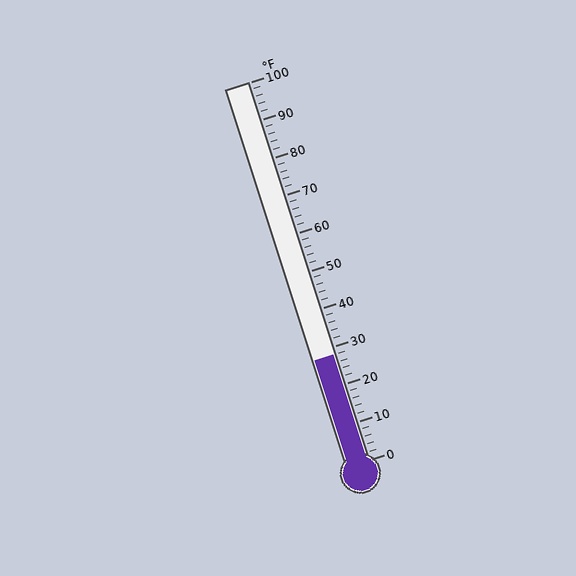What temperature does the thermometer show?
The thermometer shows approximately 28°F.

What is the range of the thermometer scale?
The thermometer scale ranges from 0°F to 100°F.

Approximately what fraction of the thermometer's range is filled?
The thermometer is filled to approximately 30% of its range.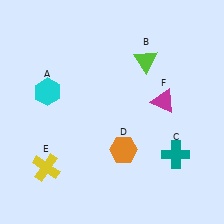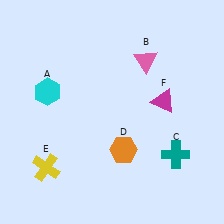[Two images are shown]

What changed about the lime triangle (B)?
In Image 1, B is lime. In Image 2, it changed to pink.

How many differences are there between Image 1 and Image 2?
There is 1 difference between the two images.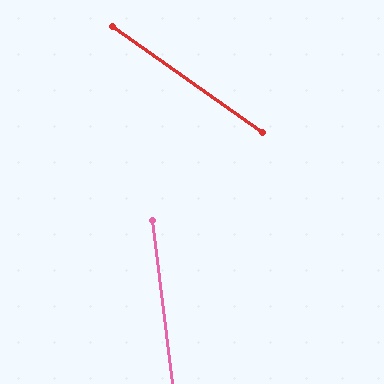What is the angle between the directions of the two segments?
Approximately 48 degrees.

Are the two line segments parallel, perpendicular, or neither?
Neither parallel nor perpendicular — they differ by about 48°.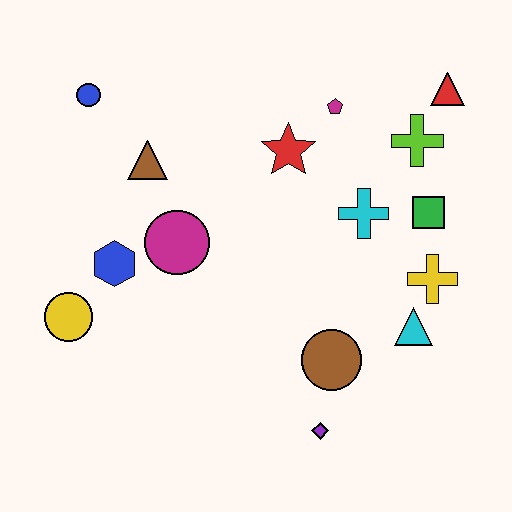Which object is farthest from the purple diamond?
The blue circle is farthest from the purple diamond.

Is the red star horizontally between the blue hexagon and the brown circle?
Yes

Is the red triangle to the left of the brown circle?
No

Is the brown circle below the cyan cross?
Yes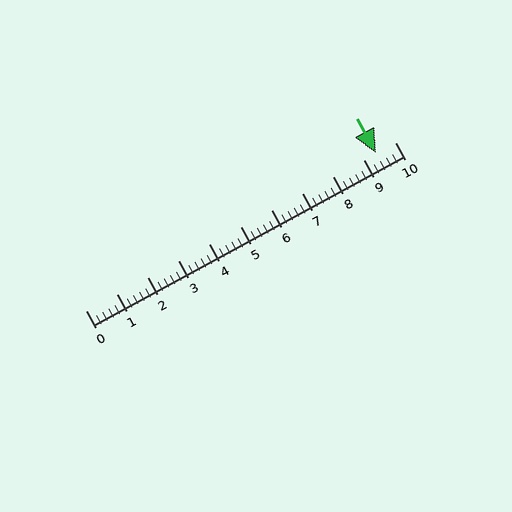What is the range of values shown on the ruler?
The ruler shows values from 0 to 10.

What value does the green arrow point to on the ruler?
The green arrow points to approximately 9.4.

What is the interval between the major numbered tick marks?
The major tick marks are spaced 1 units apart.